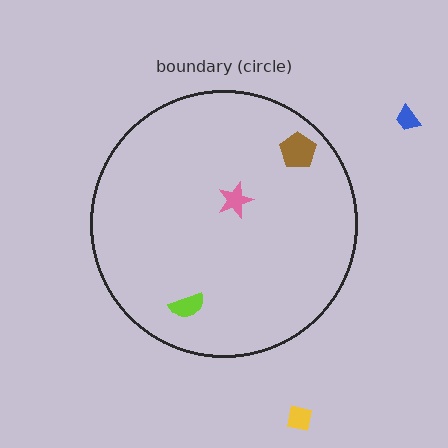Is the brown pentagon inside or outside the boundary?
Inside.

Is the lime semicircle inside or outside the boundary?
Inside.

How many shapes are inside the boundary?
3 inside, 2 outside.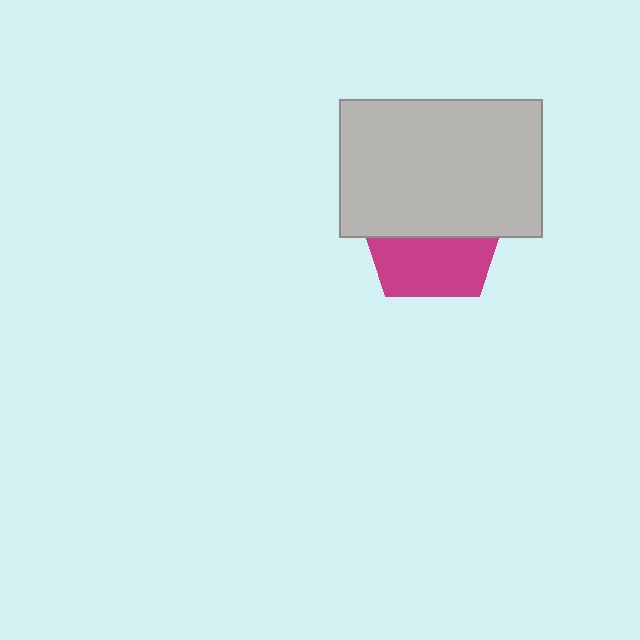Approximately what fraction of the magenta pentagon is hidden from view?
Roughly 56% of the magenta pentagon is hidden behind the light gray rectangle.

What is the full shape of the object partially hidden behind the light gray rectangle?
The partially hidden object is a magenta pentagon.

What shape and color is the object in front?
The object in front is a light gray rectangle.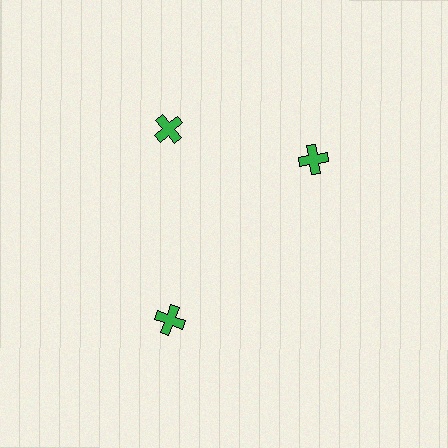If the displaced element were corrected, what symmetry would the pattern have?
It would have 3-fold rotational symmetry — the pattern would map onto itself every 120 degrees.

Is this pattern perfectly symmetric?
No. The 3 green crosses are arranged in a ring, but one element near the 3 o'clock position is rotated out of alignment along the ring, breaking the 3-fold rotational symmetry.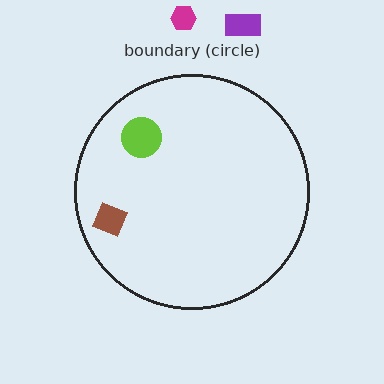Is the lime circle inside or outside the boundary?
Inside.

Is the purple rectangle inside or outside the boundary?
Outside.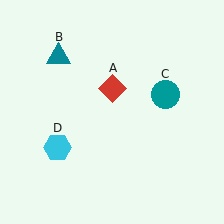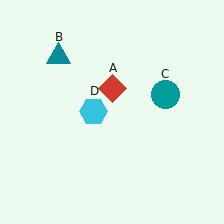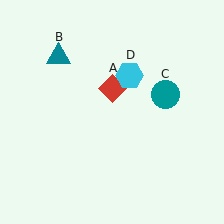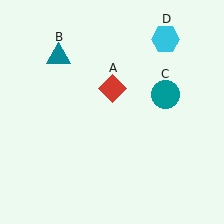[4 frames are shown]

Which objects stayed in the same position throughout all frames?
Red diamond (object A) and teal triangle (object B) and teal circle (object C) remained stationary.